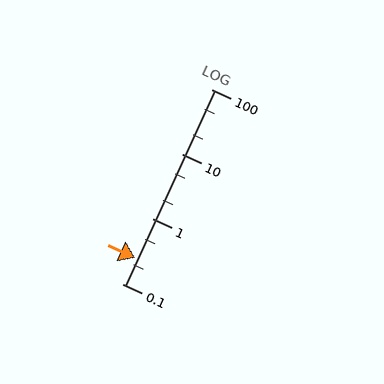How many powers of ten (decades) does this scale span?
The scale spans 3 decades, from 0.1 to 100.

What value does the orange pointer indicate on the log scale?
The pointer indicates approximately 0.25.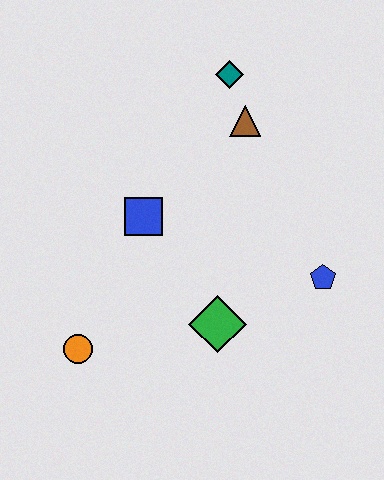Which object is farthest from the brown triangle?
The orange circle is farthest from the brown triangle.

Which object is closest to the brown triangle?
The teal diamond is closest to the brown triangle.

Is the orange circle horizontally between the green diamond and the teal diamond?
No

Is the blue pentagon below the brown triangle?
Yes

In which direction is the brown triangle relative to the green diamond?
The brown triangle is above the green diamond.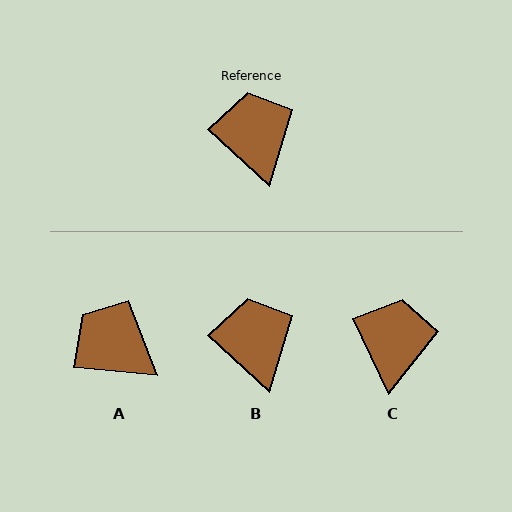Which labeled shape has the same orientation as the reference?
B.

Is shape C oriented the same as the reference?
No, it is off by about 22 degrees.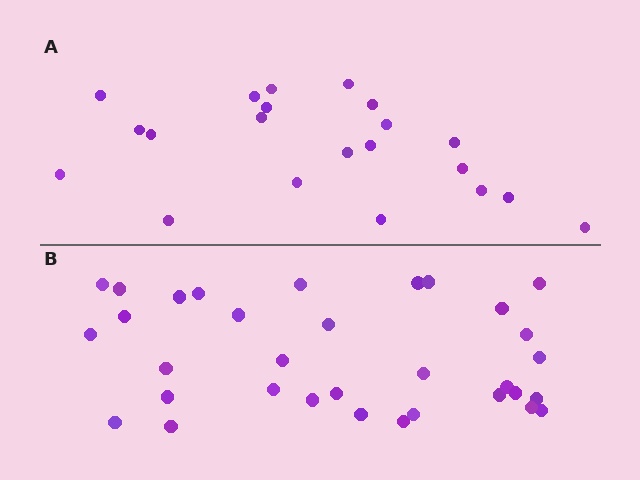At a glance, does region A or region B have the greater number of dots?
Region B (the bottom region) has more dots.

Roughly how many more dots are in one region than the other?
Region B has roughly 12 or so more dots than region A.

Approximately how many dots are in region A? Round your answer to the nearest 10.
About 20 dots. (The exact count is 21, which rounds to 20.)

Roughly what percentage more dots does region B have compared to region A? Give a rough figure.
About 55% more.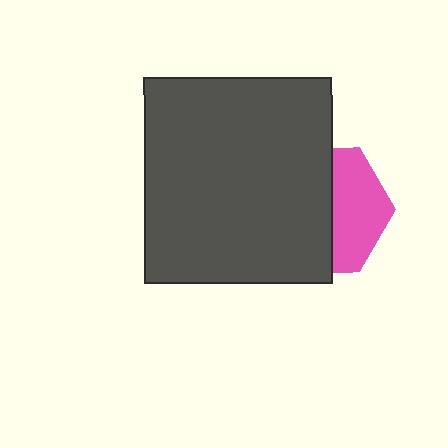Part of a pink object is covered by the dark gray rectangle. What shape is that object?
It is a hexagon.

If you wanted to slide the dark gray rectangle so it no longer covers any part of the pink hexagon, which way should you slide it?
Slide it left — that is the most direct way to separate the two shapes.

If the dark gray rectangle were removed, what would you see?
You would see the complete pink hexagon.